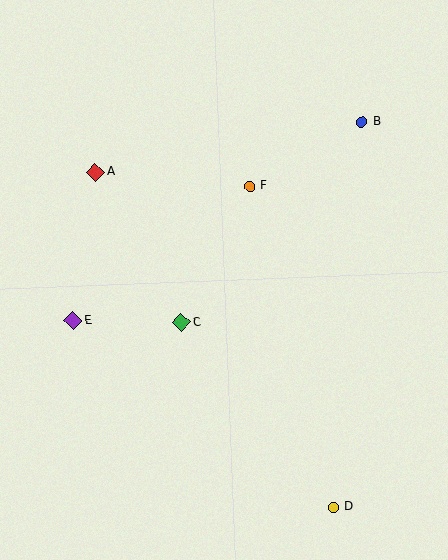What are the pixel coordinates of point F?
Point F is at (249, 186).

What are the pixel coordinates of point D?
Point D is at (333, 507).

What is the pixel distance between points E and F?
The distance between E and F is 222 pixels.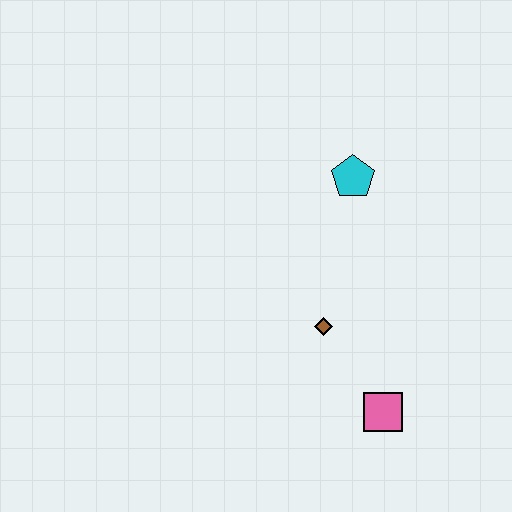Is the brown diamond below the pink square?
No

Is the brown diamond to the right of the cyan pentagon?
No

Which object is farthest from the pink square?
The cyan pentagon is farthest from the pink square.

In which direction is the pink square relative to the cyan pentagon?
The pink square is below the cyan pentagon.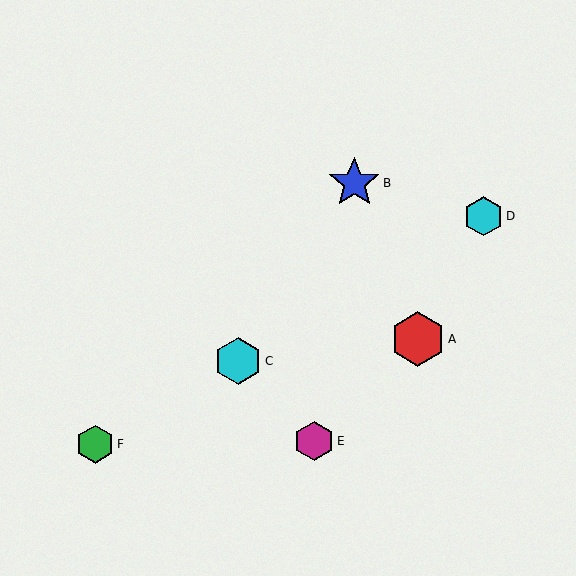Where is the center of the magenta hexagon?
The center of the magenta hexagon is at (314, 441).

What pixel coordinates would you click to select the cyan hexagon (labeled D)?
Click at (484, 216) to select the cyan hexagon D.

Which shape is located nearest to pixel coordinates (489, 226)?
The cyan hexagon (labeled D) at (484, 216) is nearest to that location.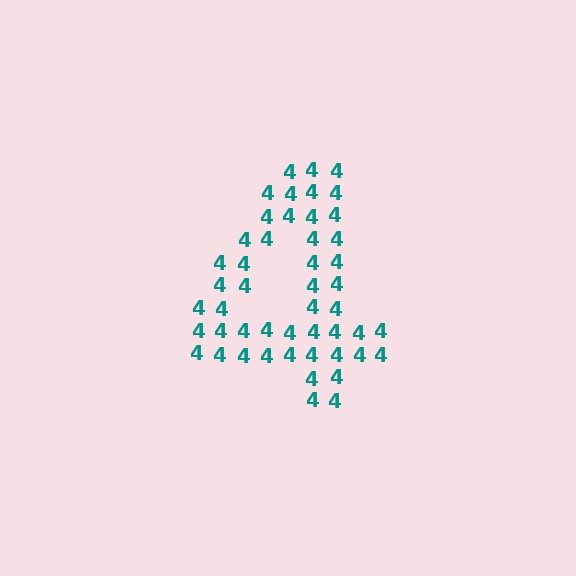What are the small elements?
The small elements are digit 4's.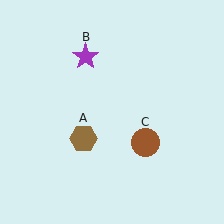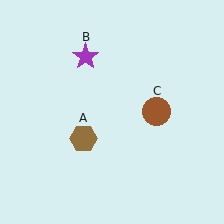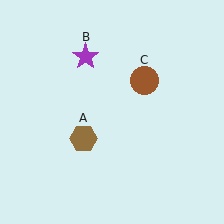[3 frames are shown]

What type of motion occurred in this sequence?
The brown circle (object C) rotated counterclockwise around the center of the scene.